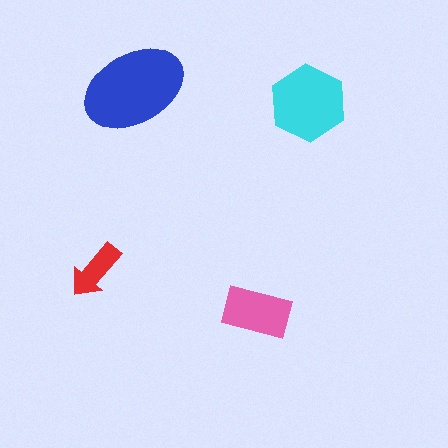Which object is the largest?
The blue ellipse.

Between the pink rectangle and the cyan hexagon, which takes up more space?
The cyan hexagon.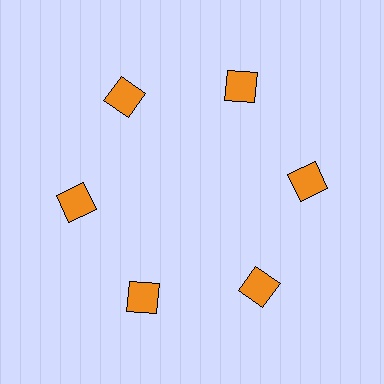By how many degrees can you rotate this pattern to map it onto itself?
The pattern maps onto itself every 60 degrees of rotation.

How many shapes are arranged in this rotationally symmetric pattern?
There are 6 shapes, arranged in 6 groups of 1.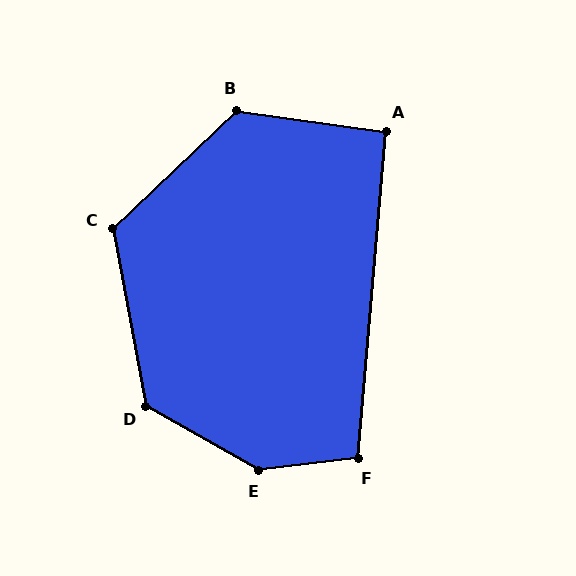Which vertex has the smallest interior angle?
A, at approximately 93 degrees.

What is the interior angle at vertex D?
Approximately 130 degrees (obtuse).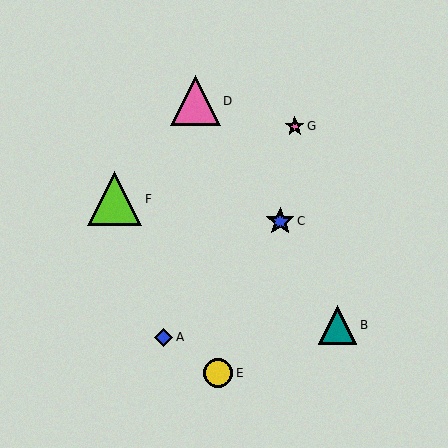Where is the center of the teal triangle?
The center of the teal triangle is at (338, 324).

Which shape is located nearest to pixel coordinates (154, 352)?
The blue diamond (labeled A) at (164, 337) is nearest to that location.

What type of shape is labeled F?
Shape F is a lime triangle.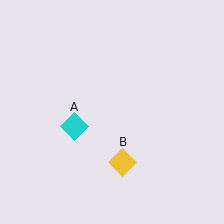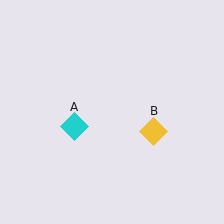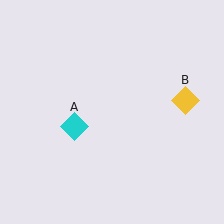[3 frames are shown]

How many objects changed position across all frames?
1 object changed position: yellow diamond (object B).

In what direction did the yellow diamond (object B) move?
The yellow diamond (object B) moved up and to the right.